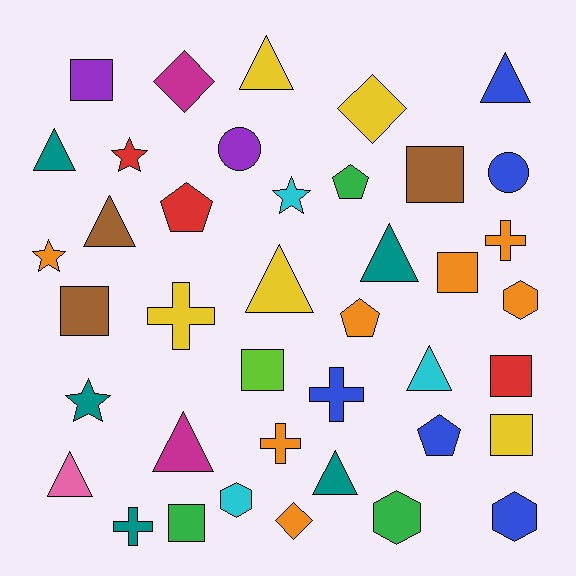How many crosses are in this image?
There are 5 crosses.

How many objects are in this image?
There are 40 objects.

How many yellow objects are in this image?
There are 5 yellow objects.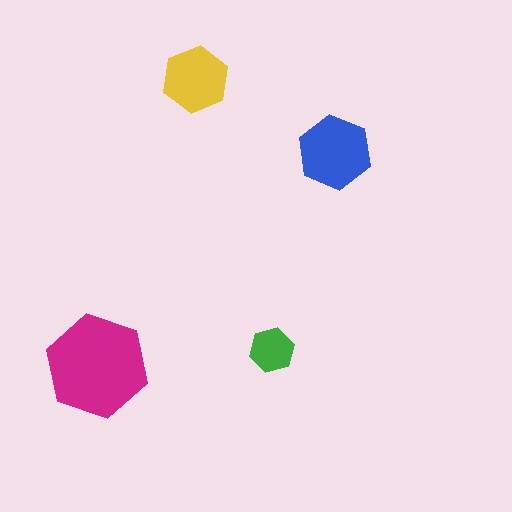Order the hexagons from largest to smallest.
the magenta one, the blue one, the yellow one, the green one.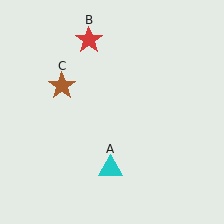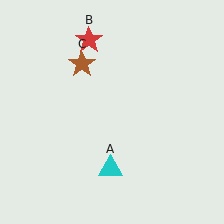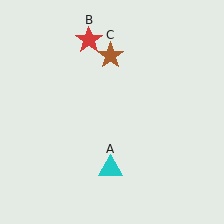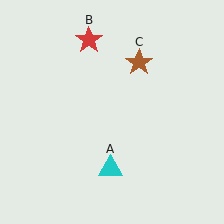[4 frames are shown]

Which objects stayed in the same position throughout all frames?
Cyan triangle (object A) and red star (object B) remained stationary.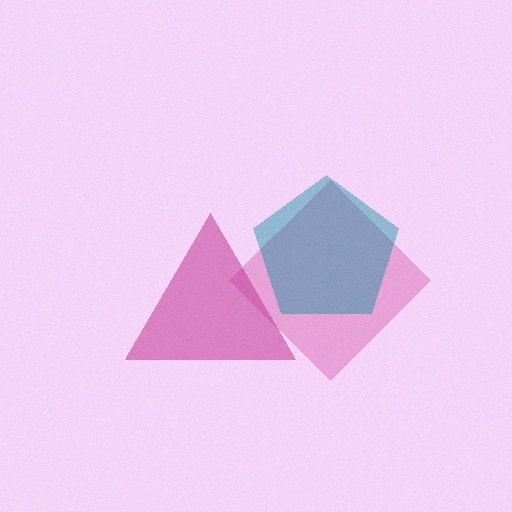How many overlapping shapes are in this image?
There are 3 overlapping shapes in the image.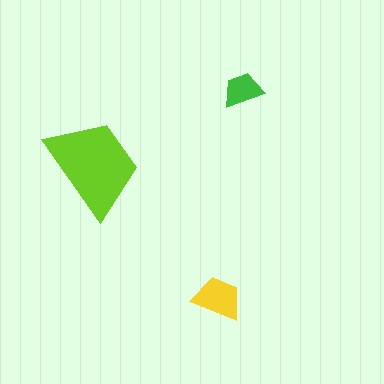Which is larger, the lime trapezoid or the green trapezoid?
The lime one.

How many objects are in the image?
There are 3 objects in the image.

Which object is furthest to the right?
The green trapezoid is rightmost.